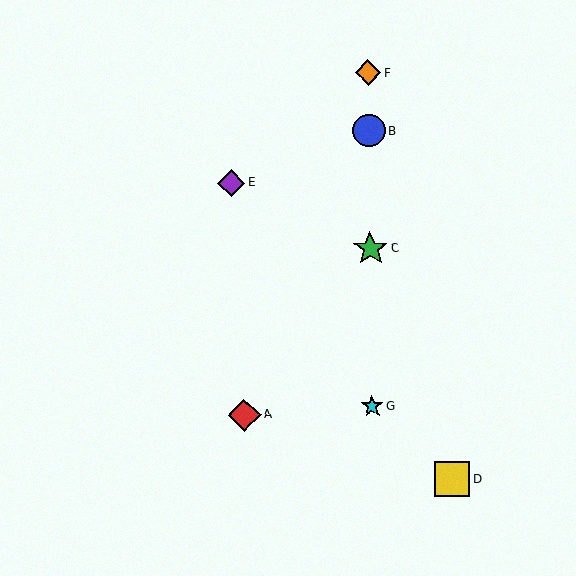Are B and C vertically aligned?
Yes, both are at x≈369.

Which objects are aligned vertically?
Objects B, C, F, G are aligned vertically.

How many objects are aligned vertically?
4 objects (B, C, F, G) are aligned vertically.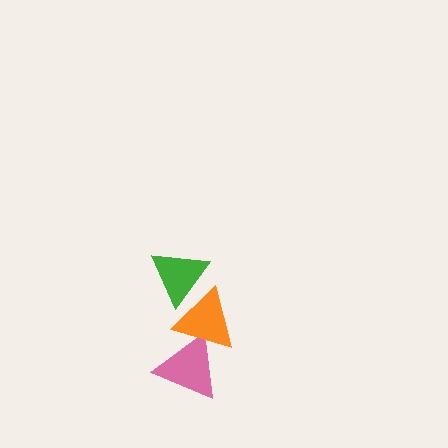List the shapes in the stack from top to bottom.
From top to bottom: the green triangle, the orange triangle, the pink triangle.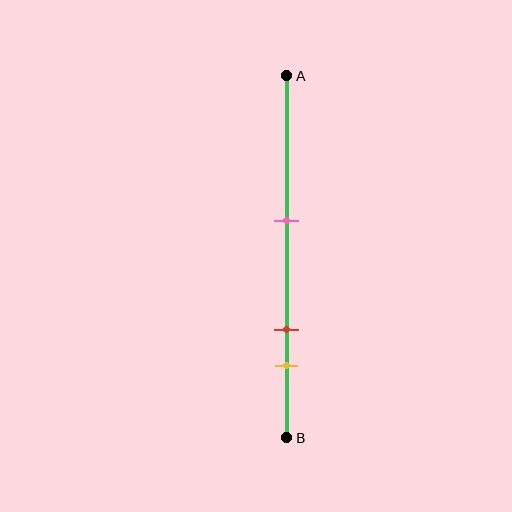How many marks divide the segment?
There are 3 marks dividing the segment.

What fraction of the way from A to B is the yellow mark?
The yellow mark is approximately 80% (0.8) of the way from A to B.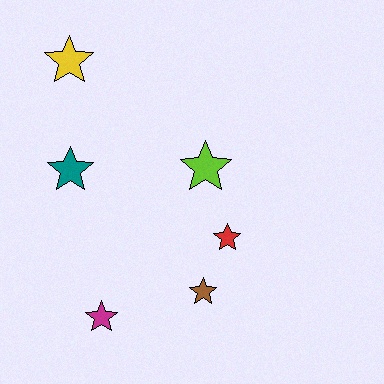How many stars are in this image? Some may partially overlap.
There are 6 stars.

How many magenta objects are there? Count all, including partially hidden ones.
There is 1 magenta object.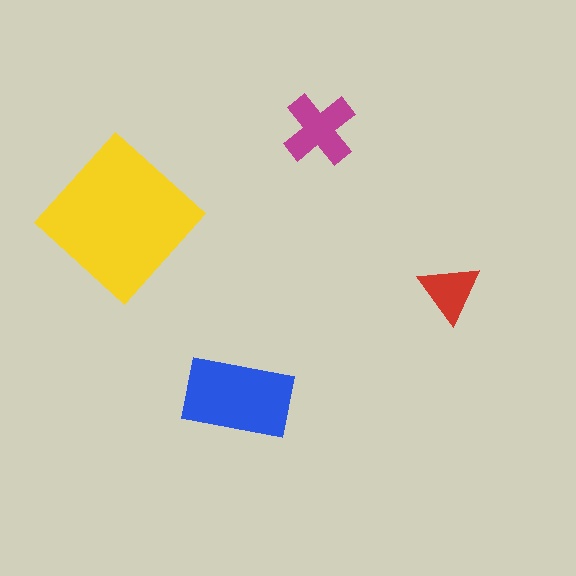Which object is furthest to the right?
The red triangle is rightmost.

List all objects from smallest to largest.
The red triangle, the magenta cross, the blue rectangle, the yellow diamond.